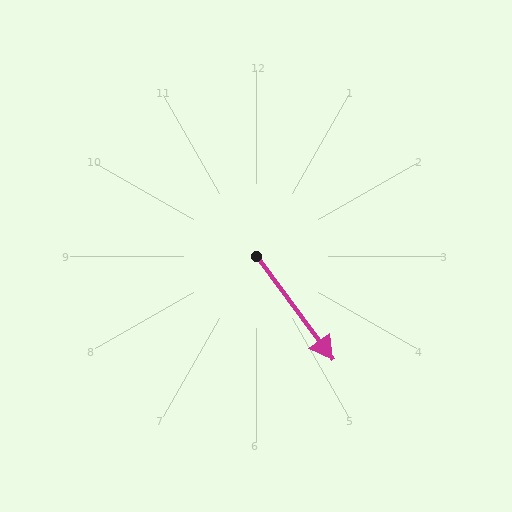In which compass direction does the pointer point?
Southeast.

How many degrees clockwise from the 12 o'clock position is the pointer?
Approximately 143 degrees.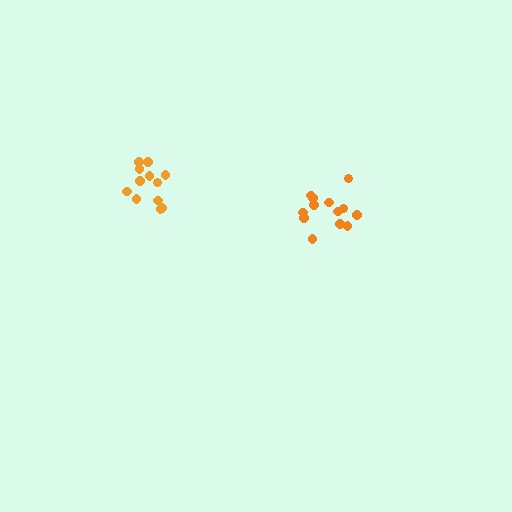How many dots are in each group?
Group 1: 12 dots, Group 2: 13 dots (25 total).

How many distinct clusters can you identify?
There are 2 distinct clusters.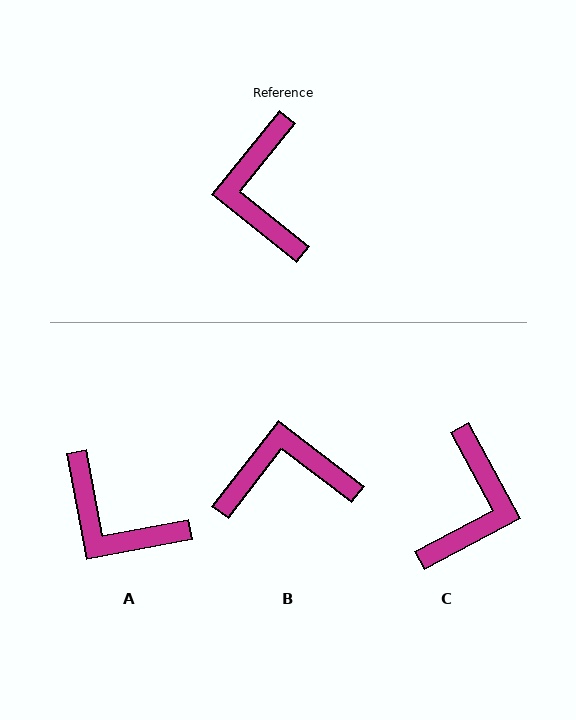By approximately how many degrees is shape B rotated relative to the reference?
Approximately 89 degrees clockwise.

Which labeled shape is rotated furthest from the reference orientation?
C, about 157 degrees away.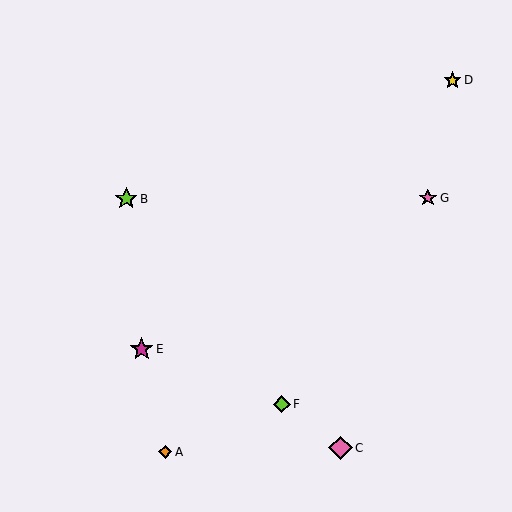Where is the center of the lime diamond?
The center of the lime diamond is at (282, 404).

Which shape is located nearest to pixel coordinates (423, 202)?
The pink star (labeled G) at (428, 198) is nearest to that location.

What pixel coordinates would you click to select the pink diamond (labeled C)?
Click at (340, 448) to select the pink diamond C.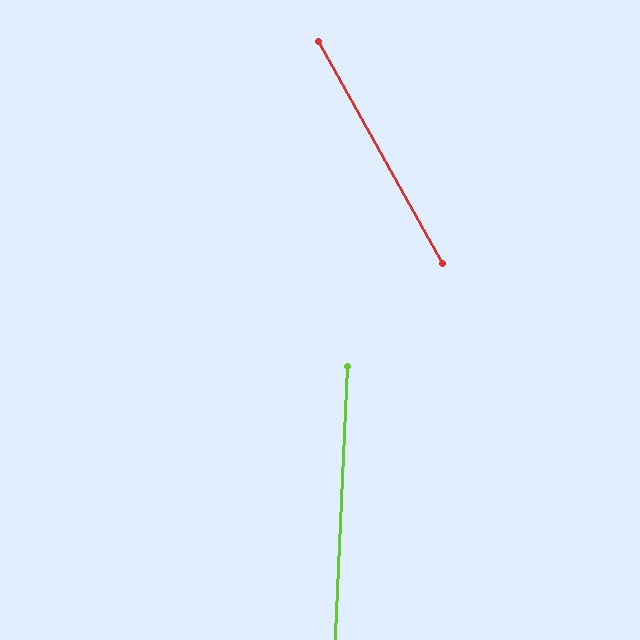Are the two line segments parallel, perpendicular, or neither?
Neither parallel nor perpendicular — they differ by about 32°.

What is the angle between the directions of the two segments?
Approximately 32 degrees.